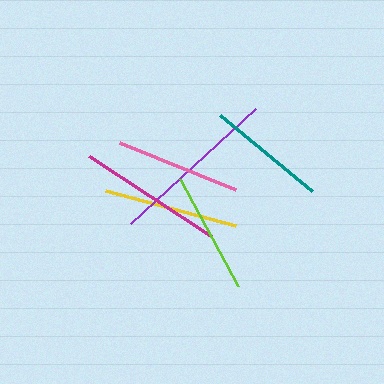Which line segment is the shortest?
The teal line is the shortest at approximately 120 pixels.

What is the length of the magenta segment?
The magenta segment is approximately 147 pixels long.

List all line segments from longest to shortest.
From longest to shortest: purple, magenta, yellow, pink, lime, teal.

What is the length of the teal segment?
The teal segment is approximately 120 pixels long.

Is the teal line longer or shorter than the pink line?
The pink line is longer than the teal line.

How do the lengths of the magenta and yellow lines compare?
The magenta and yellow lines are approximately the same length.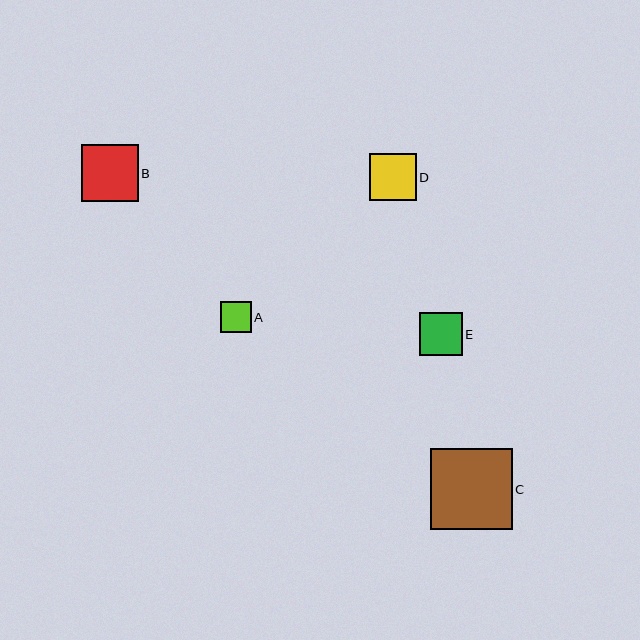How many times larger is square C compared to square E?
Square C is approximately 1.9 times the size of square E.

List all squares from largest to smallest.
From largest to smallest: C, B, D, E, A.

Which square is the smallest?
Square A is the smallest with a size of approximately 31 pixels.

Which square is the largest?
Square C is the largest with a size of approximately 82 pixels.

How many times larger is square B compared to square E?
Square B is approximately 1.3 times the size of square E.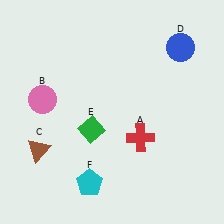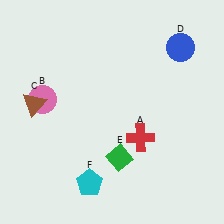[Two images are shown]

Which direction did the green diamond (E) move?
The green diamond (E) moved right.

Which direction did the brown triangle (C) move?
The brown triangle (C) moved up.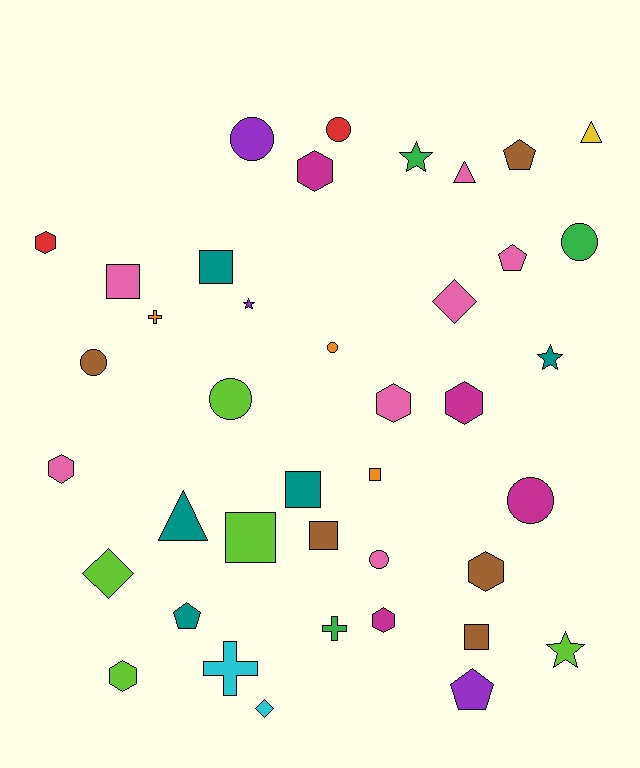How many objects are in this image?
There are 40 objects.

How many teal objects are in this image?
There are 5 teal objects.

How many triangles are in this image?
There are 3 triangles.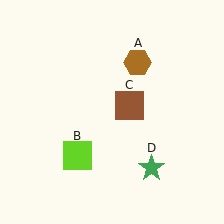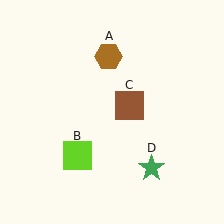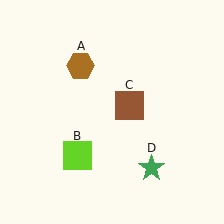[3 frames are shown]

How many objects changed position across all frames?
1 object changed position: brown hexagon (object A).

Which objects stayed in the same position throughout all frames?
Lime square (object B) and brown square (object C) and green star (object D) remained stationary.